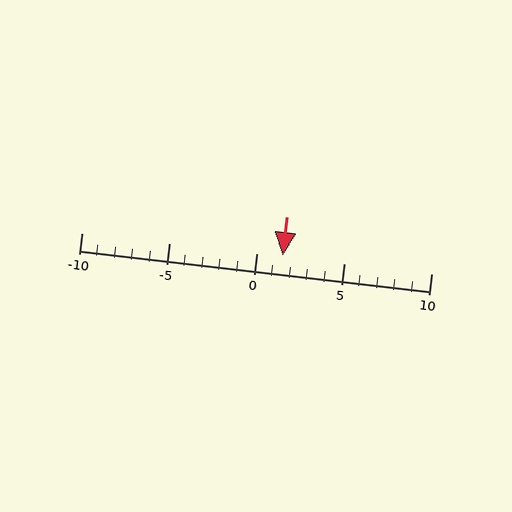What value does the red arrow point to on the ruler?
The red arrow points to approximately 2.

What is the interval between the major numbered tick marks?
The major tick marks are spaced 5 units apart.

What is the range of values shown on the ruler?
The ruler shows values from -10 to 10.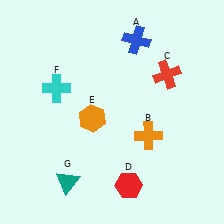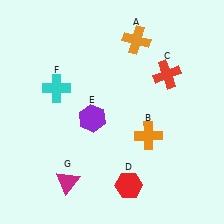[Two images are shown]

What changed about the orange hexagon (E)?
In Image 1, E is orange. In Image 2, it changed to purple.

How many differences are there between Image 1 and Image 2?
There are 3 differences between the two images.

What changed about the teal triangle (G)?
In Image 1, G is teal. In Image 2, it changed to magenta.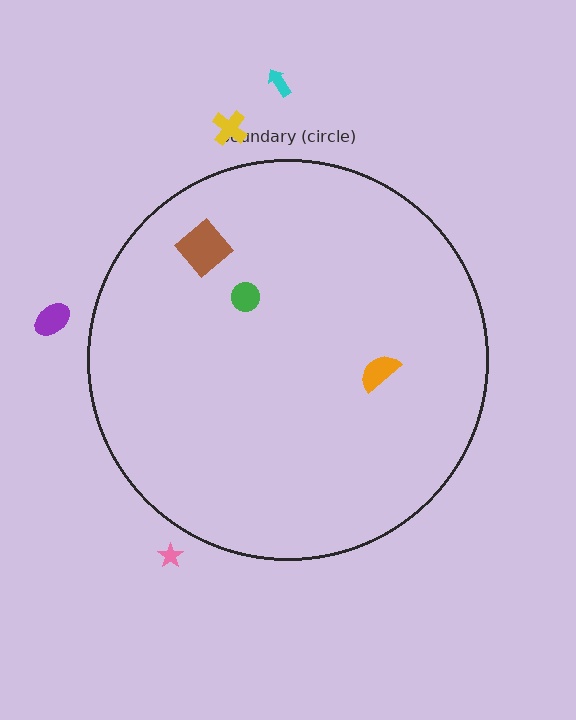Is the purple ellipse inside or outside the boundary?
Outside.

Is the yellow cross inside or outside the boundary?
Outside.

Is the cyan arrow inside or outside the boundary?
Outside.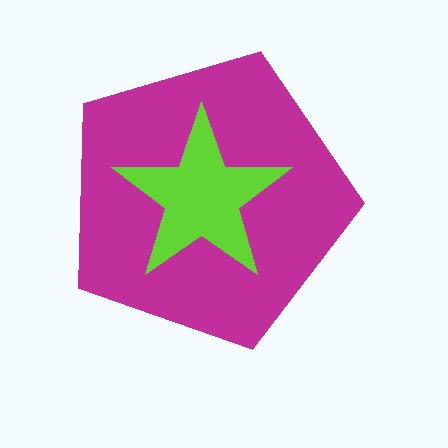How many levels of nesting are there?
2.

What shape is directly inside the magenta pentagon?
The lime star.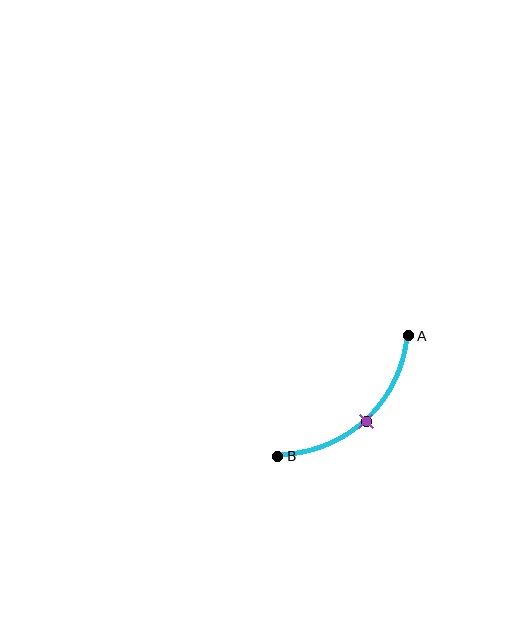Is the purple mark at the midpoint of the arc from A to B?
Yes. The purple mark lies on the arc at equal arc-length from both A and B — it is the arc midpoint.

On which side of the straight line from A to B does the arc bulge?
The arc bulges below and to the right of the straight line connecting A and B.